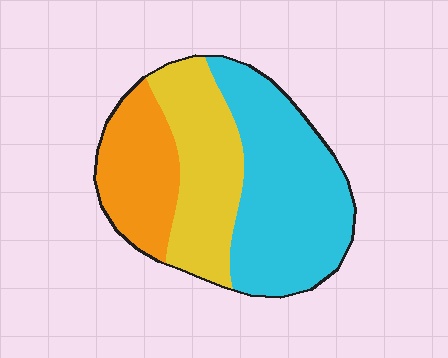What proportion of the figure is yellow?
Yellow covers 30% of the figure.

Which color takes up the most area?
Cyan, at roughly 45%.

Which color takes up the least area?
Orange, at roughly 25%.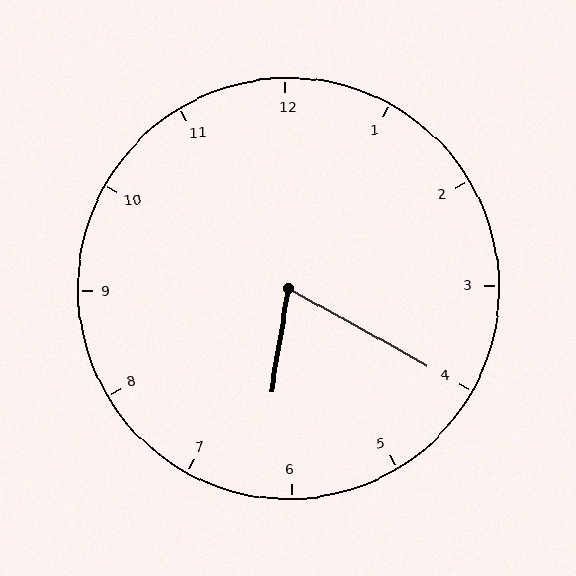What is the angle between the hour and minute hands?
Approximately 70 degrees.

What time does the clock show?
6:20.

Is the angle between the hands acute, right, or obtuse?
It is acute.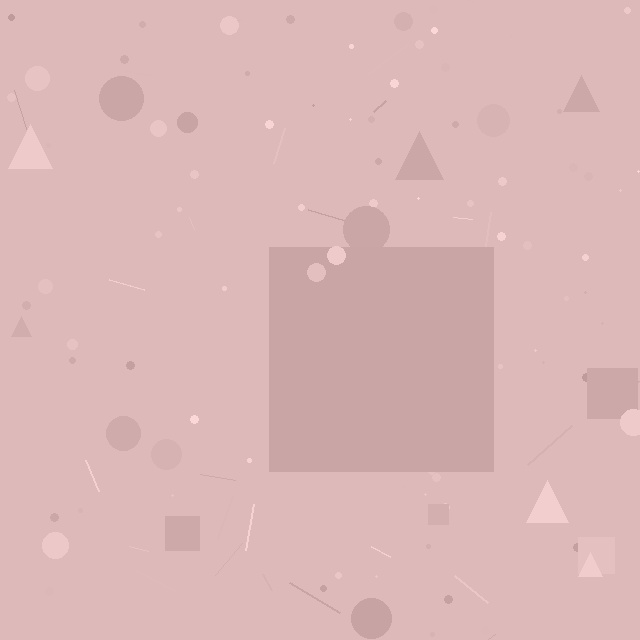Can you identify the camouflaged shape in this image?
The camouflaged shape is a square.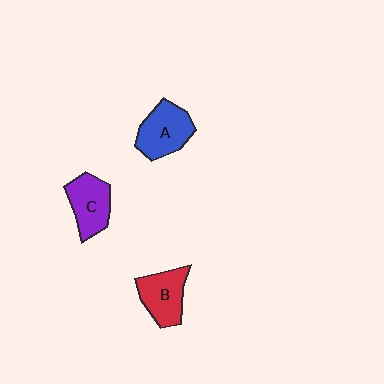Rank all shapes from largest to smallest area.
From largest to smallest: A (blue), B (red), C (purple).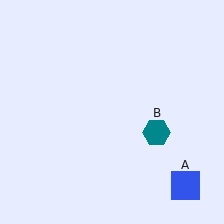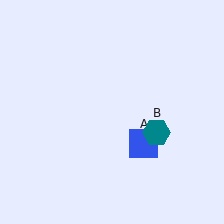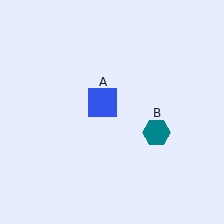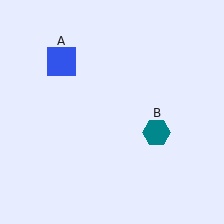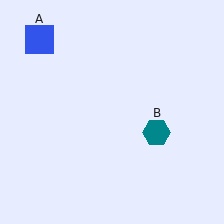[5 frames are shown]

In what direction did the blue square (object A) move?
The blue square (object A) moved up and to the left.